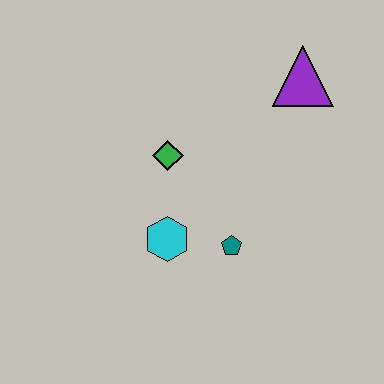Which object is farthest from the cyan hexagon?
The purple triangle is farthest from the cyan hexagon.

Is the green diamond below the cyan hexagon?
No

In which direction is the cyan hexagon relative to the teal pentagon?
The cyan hexagon is to the left of the teal pentagon.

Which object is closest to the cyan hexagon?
The teal pentagon is closest to the cyan hexagon.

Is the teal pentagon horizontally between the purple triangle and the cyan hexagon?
Yes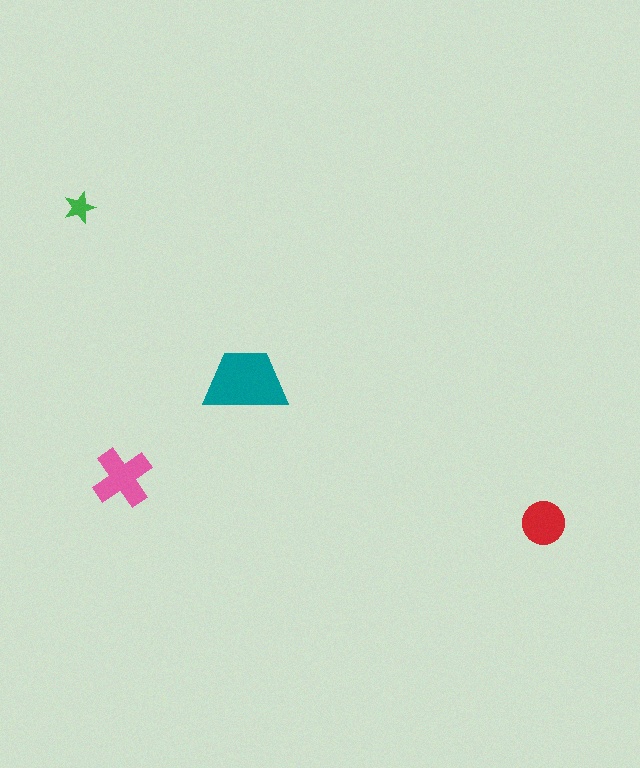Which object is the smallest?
The green star.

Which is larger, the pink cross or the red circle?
The pink cross.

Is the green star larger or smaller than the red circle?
Smaller.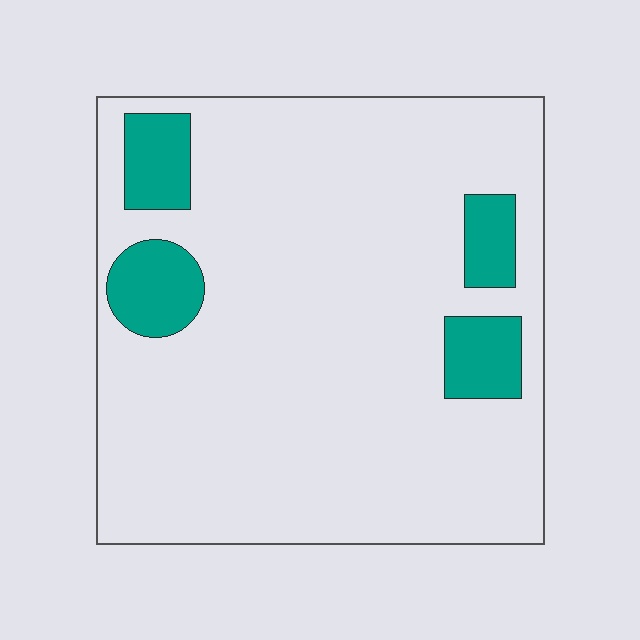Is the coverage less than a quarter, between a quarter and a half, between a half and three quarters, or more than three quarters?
Less than a quarter.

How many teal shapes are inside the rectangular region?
4.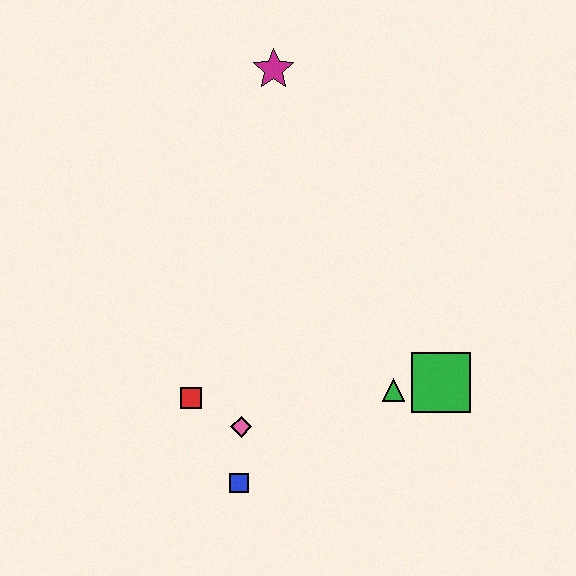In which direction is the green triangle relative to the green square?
The green triangle is to the left of the green square.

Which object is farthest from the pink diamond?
The magenta star is farthest from the pink diamond.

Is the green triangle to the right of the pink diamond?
Yes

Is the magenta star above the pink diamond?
Yes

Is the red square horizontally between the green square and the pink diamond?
No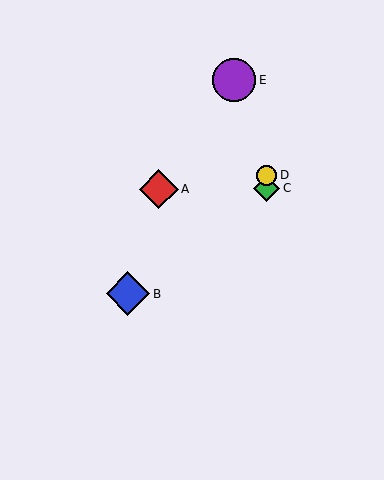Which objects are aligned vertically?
Objects C, D are aligned vertically.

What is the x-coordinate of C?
Object C is at x≈266.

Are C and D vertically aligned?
Yes, both are at x≈266.